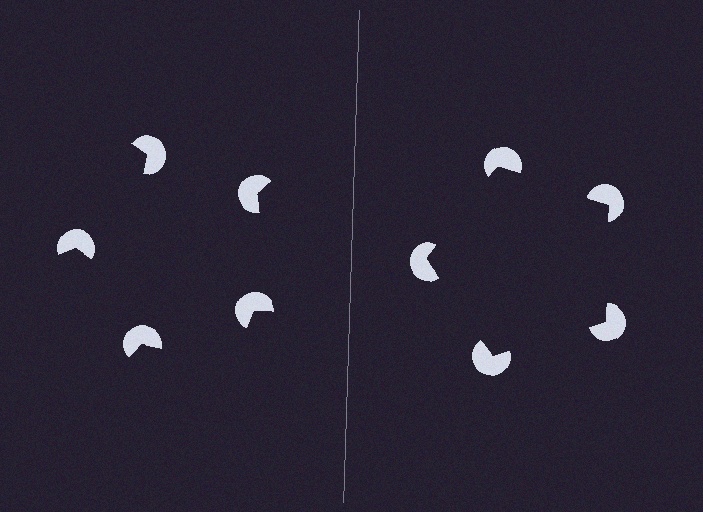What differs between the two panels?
The pac-man discs are positioned identically on both sides; only the wedge orientations differ. On the right they align to a pentagon; on the left they are misaligned.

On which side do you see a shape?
An illusory pentagon appears on the right side. On the left side the wedge cuts are rotated, so no coherent shape forms.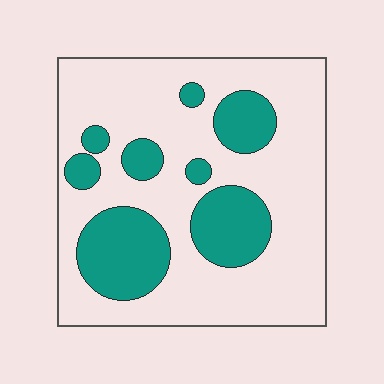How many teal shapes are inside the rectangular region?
8.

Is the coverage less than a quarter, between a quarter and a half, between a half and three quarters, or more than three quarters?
Between a quarter and a half.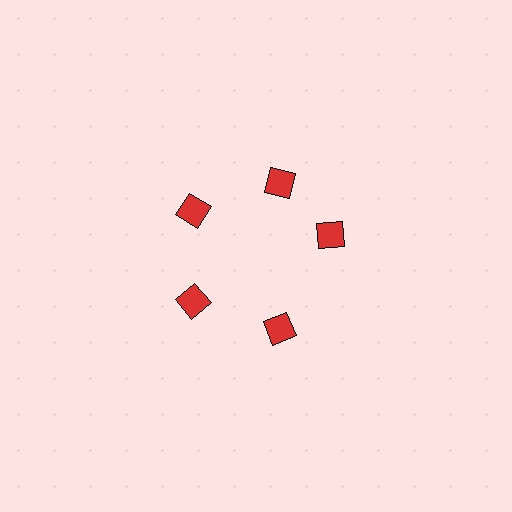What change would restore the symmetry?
The symmetry would be restored by rotating it back into even spacing with its neighbors so that all 5 squares sit at equal angles and equal distance from the center.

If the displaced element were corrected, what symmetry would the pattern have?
It would have 5-fold rotational symmetry — the pattern would map onto itself every 72 degrees.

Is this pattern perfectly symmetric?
No. The 5 red squares are arranged in a ring, but one element near the 3 o'clock position is rotated out of alignment along the ring, breaking the 5-fold rotational symmetry.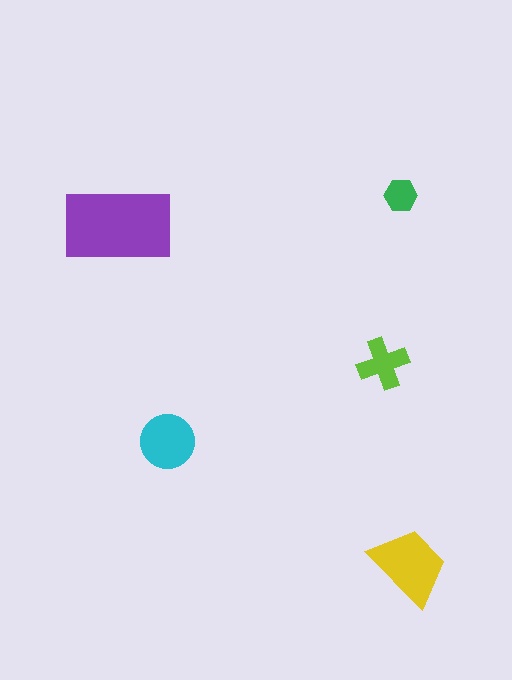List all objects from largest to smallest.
The purple rectangle, the yellow trapezoid, the cyan circle, the lime cross, the green hexagon.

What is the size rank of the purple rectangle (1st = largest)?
1st.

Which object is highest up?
The green hexagon is topmost.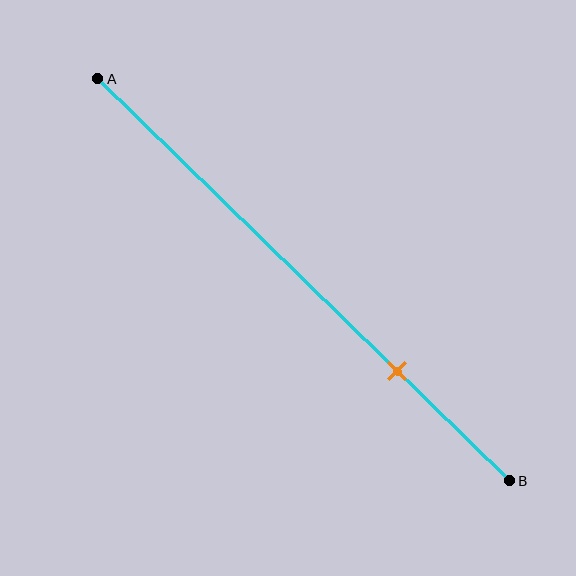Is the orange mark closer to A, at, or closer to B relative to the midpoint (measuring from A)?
The orange mark is closer to point B than the midpoint of segment AB.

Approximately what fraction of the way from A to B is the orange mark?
The orange mark is approximately 75% of the way from A to B.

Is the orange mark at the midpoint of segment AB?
No, the mark is at about 75% from A, not at the 50% midpoint.